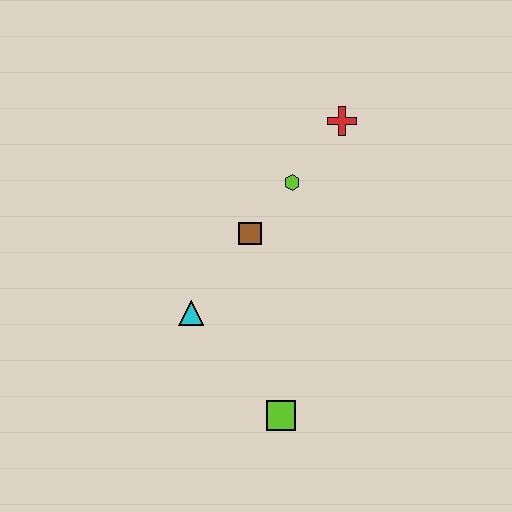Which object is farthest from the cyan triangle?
The red cross is farthest from the cyan triangle.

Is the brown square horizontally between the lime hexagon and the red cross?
No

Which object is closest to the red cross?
The lime hexagon is closest to the red cross.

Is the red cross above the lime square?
Yes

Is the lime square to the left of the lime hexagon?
Yes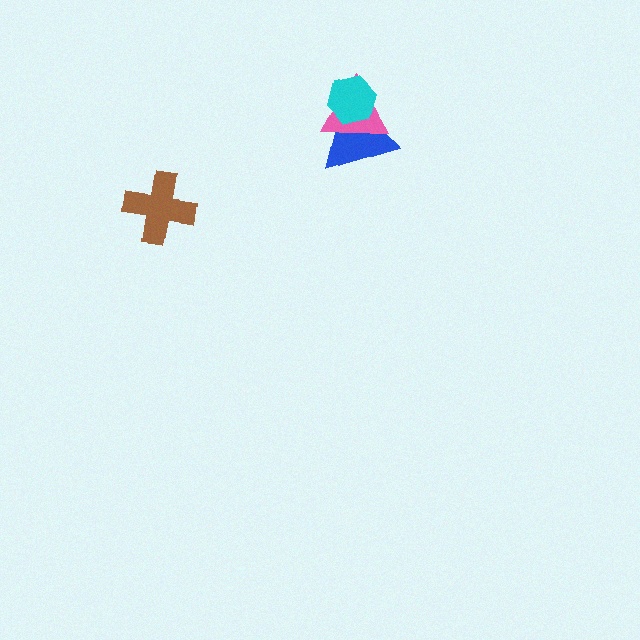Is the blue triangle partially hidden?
Yes, it is partially covered by another shape.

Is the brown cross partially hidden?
No, no other shape covers it.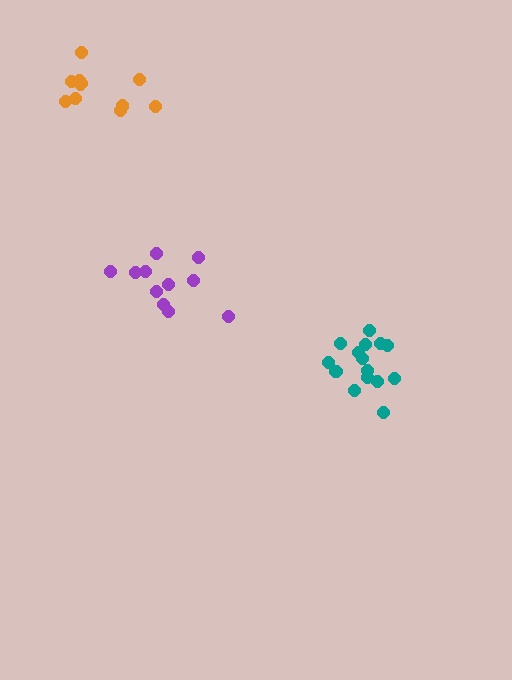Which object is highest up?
The orange cluster is topmost.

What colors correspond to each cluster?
The clusters are colored: teal, orange, purple.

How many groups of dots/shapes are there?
There are 3 groups.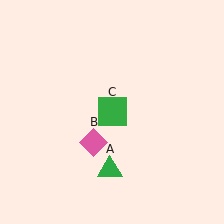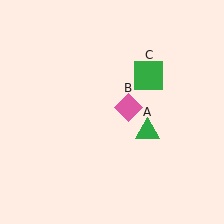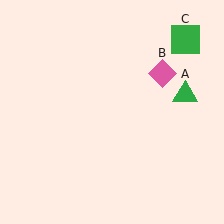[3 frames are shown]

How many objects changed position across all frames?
3 objects changed position: green triangle (object A), pink diamond (object B), green square (object C).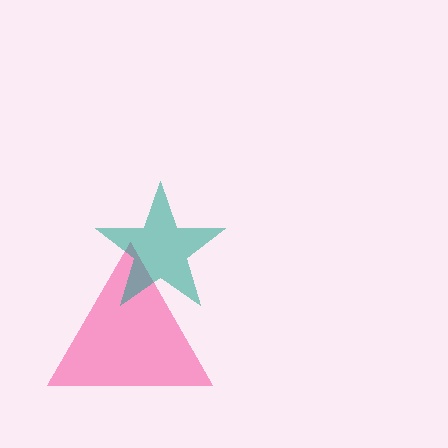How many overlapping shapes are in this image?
There are 2 overlapping shapes in the image.